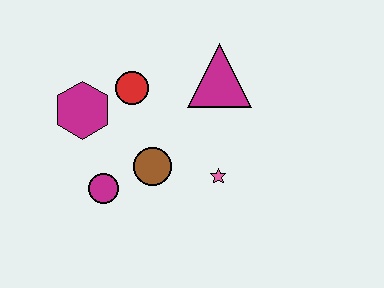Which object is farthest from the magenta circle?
The magenta triangle is farthest from the magenta circle.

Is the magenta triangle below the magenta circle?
No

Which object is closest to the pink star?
The brown circle is closest to the pink star.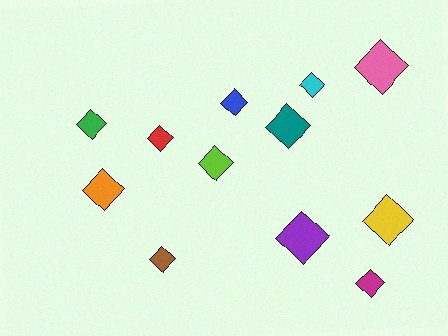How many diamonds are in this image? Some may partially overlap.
There are 12 diamonds.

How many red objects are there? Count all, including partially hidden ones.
There is 1 red object.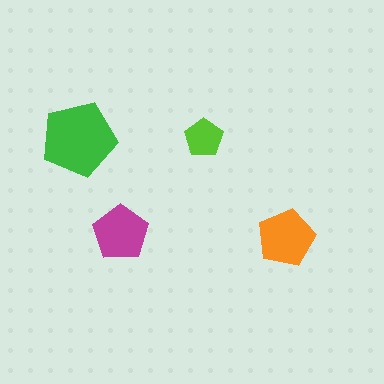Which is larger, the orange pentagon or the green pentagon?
The green one.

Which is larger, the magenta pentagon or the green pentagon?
The green one.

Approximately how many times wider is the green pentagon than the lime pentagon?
About 2 times wider.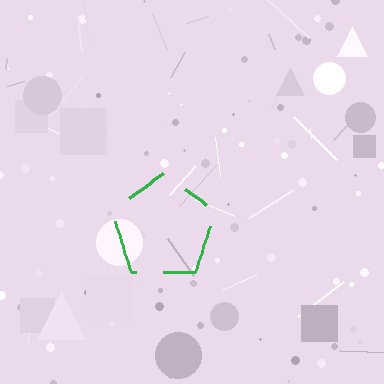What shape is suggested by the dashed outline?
The dashed outline suggests a pentagon.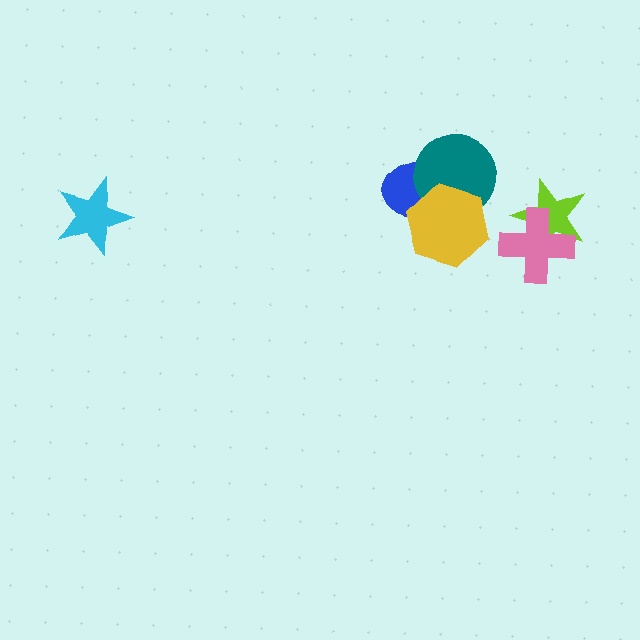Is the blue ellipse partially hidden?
Yes, it is partially covered by another shape.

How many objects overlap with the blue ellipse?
2 objects overlap with the blue ellipse.